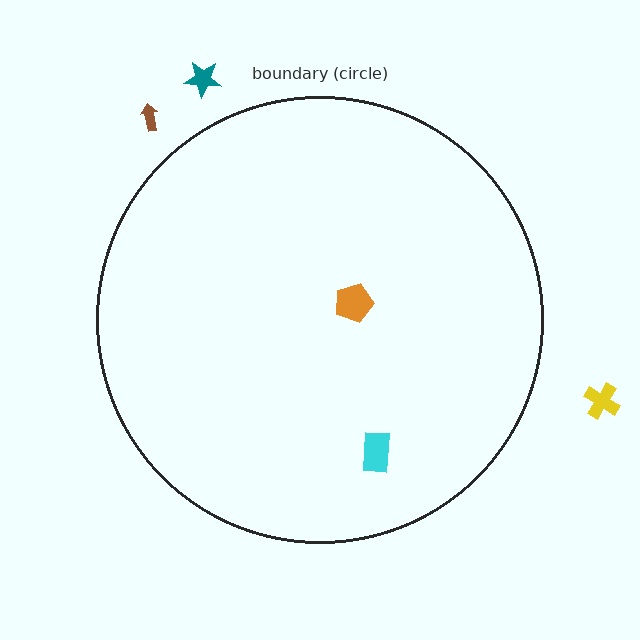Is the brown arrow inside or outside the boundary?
Outside.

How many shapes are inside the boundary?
2 inside, 3 outside.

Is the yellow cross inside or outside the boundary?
Outside.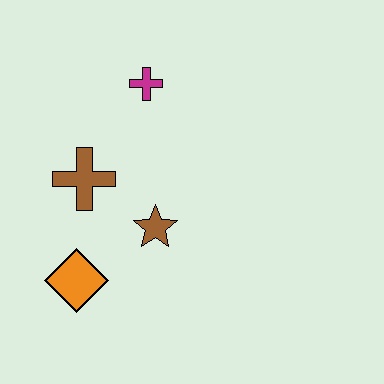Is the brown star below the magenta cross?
Yes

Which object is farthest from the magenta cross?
The orange diamond is farthest from the magenta cross.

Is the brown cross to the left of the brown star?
Yes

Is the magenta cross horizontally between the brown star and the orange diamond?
Yes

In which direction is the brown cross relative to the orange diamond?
The brown cross is above the orange diamond.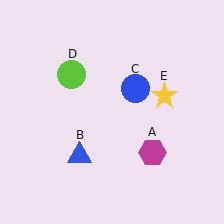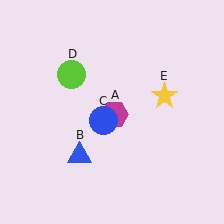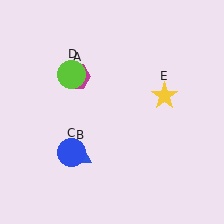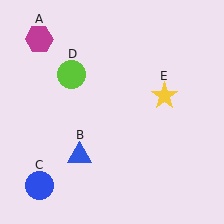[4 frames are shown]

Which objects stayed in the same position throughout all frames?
Blue triangle (object B) and lime circle (object D) and yellow star (object E) remained stationary.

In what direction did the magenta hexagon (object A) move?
The magenta hexagon (object A) moved up and to the left.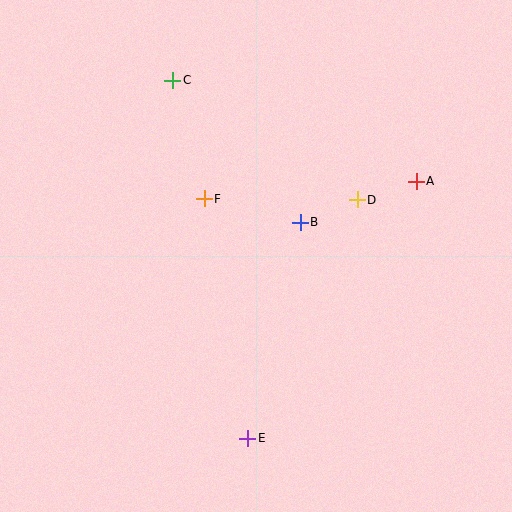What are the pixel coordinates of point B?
Point B is at (300, 222).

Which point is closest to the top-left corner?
Point C is closest to the top-left corner.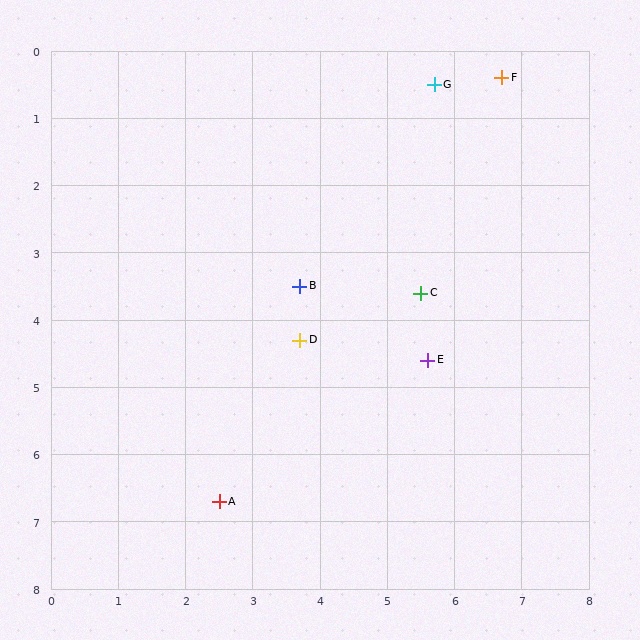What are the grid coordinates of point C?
Point C is at approximately (5.5, 3.6).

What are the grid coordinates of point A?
Point A is at approximately (2.5, 6.7).